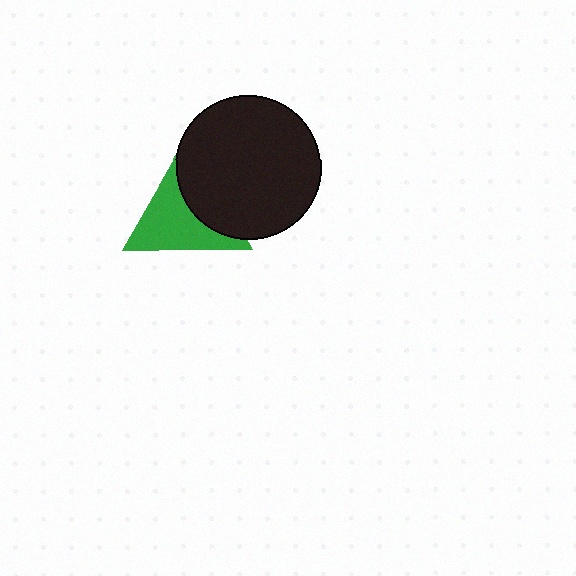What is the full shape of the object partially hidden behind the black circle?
The partially hidden object is a green triangle.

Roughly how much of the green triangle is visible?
About half of it is visible (roughly 59%).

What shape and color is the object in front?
The object in front is a black circle.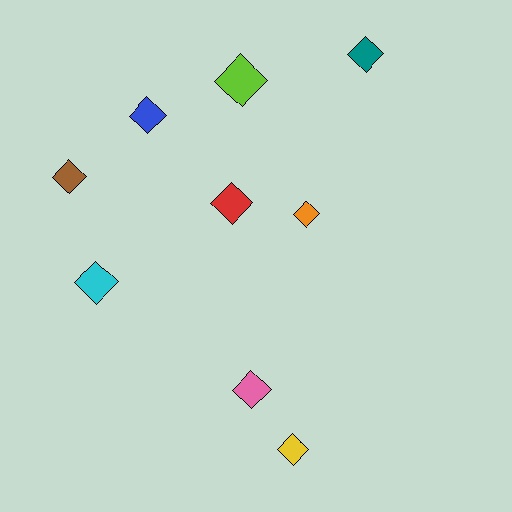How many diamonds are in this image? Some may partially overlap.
There are 9 diamonds.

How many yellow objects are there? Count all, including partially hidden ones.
There is 1 yellow object.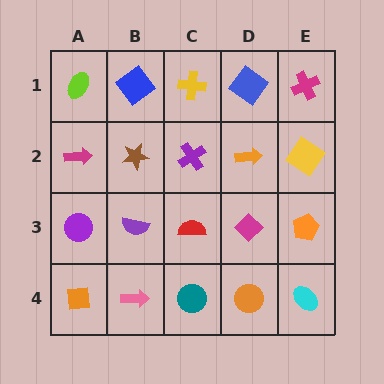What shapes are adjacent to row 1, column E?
A yellow diamond (row 2, column E), a blue diamond (row 1, column D).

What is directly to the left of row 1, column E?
A blue diamond.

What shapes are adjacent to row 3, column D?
An orange arrow (row 2, column D), an orange circle (row 4, column D), a red semicircle (row 3, column C), an orange pentagon (row 3, column E).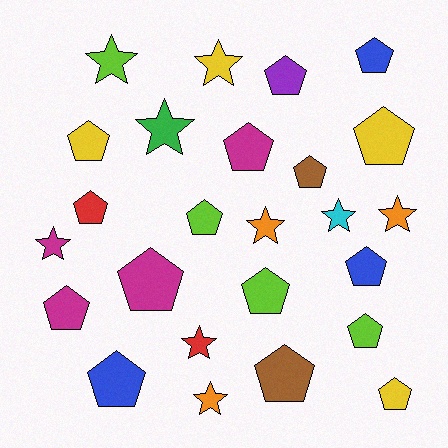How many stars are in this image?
There are 9 stars.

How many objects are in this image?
There are 25 objects.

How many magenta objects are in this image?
There are 4 magenta objects.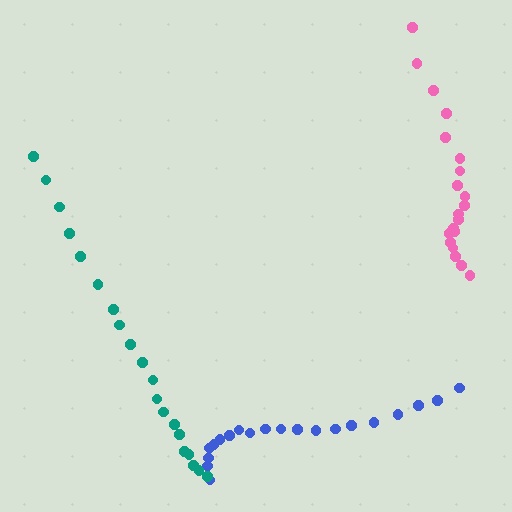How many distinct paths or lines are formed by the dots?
There are 3 distinct paths.